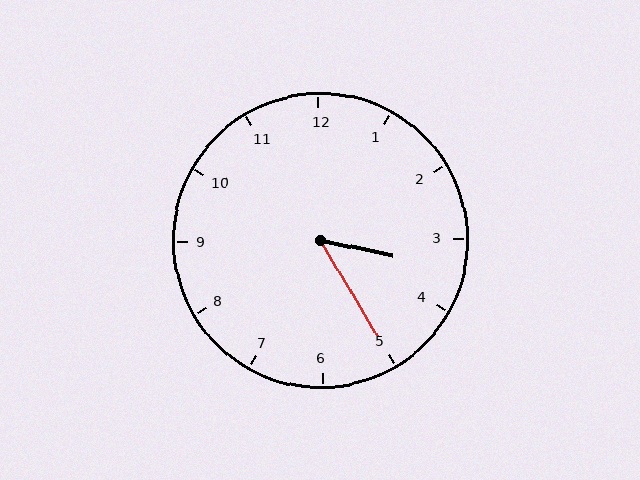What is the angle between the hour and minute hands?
Approximately 48 degrees.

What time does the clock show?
3:25.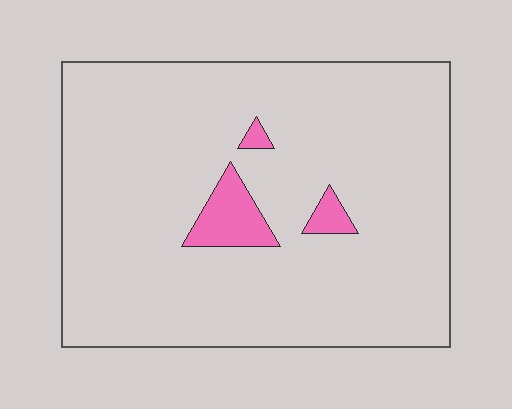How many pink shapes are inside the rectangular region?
3.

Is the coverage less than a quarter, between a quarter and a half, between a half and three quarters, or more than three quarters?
Less than a quarter.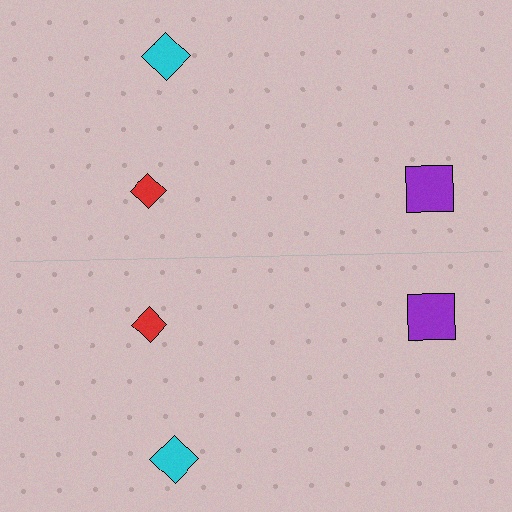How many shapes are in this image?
There are 6 shapes in this image.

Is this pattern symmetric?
Yes, this pattern has bilateral (reflection) symmetry.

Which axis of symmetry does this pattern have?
The pattern has a horizontal axis of symmetry running through the center of the image.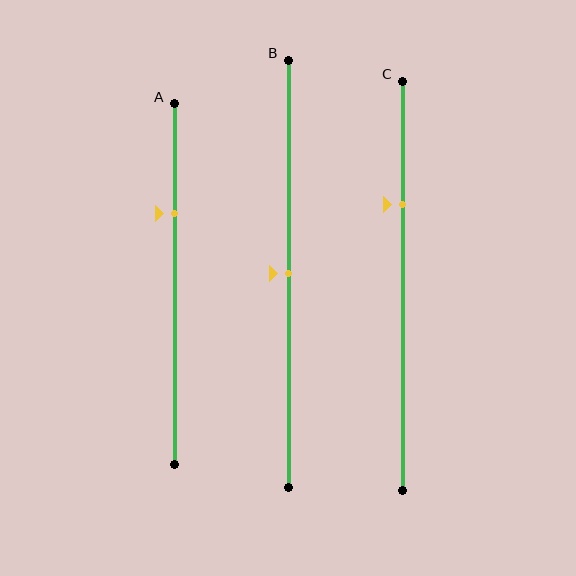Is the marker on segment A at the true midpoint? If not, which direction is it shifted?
No, the marker on segment A is shifted upward by about 20% of the segment length.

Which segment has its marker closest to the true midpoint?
Segment B has its marker closest to the true midpoint.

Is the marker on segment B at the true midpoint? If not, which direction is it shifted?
Yes, the marker on segment B is at the true midpoint.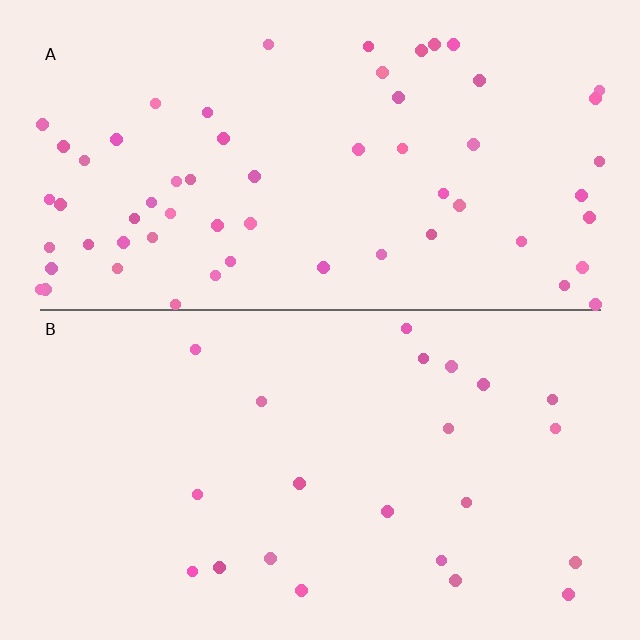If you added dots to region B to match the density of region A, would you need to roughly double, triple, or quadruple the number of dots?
Approximately triple.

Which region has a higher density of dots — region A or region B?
A (the top).